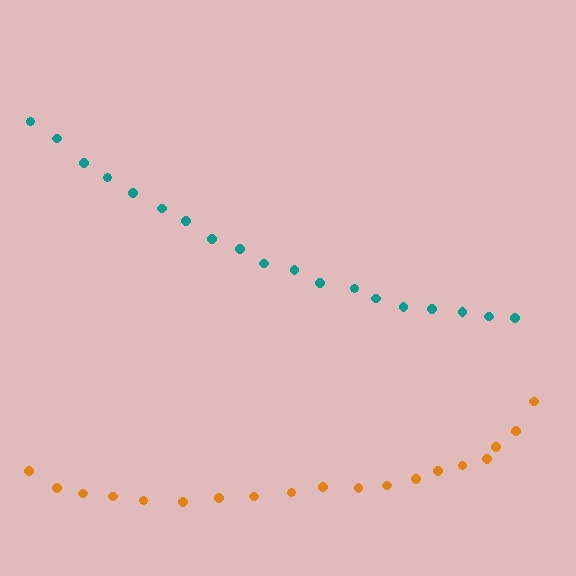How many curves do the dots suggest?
There are 2 distinct paths.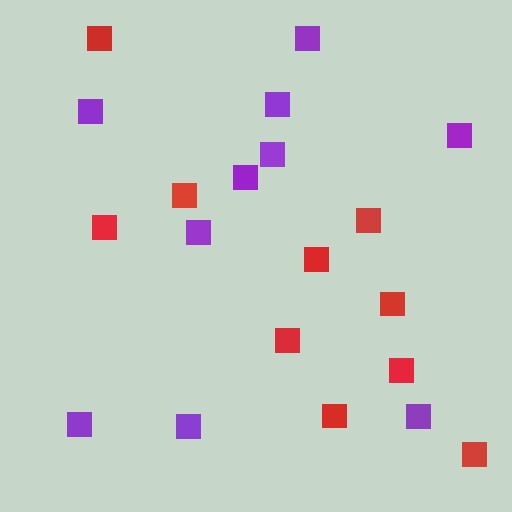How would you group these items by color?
There are 2 groups: one group of red squares (10) and one group of purple squares (10).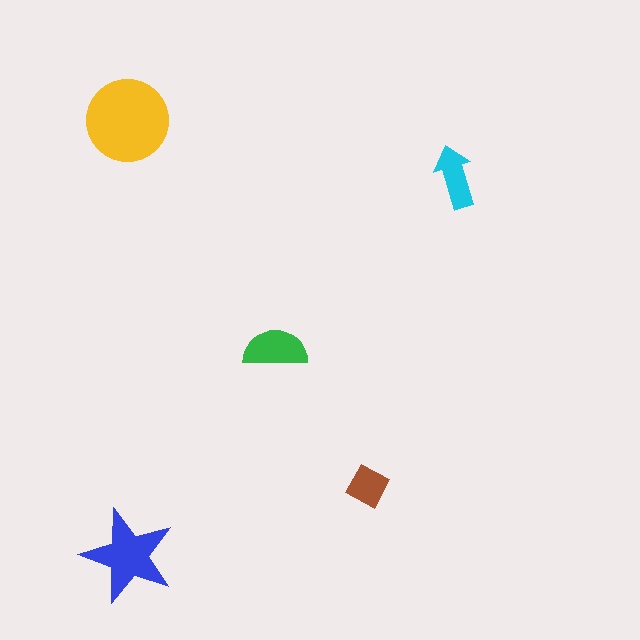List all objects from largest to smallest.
The yellow circle, the blue star, the green semicircle, the cyan arrow, the brown diamond.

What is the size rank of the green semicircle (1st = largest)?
3rd.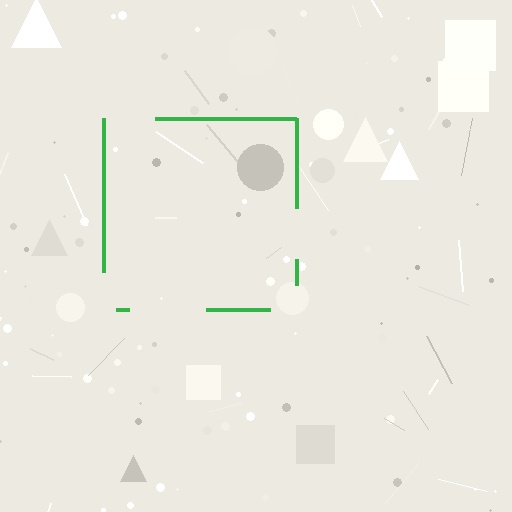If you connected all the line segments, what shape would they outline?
They would outline a square.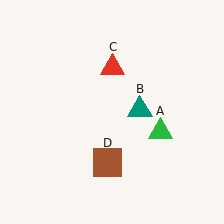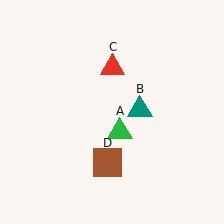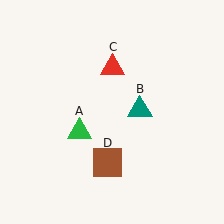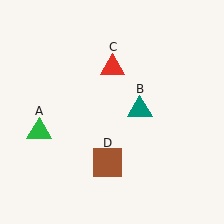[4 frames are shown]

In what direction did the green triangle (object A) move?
The green triangle (object A) moved left.